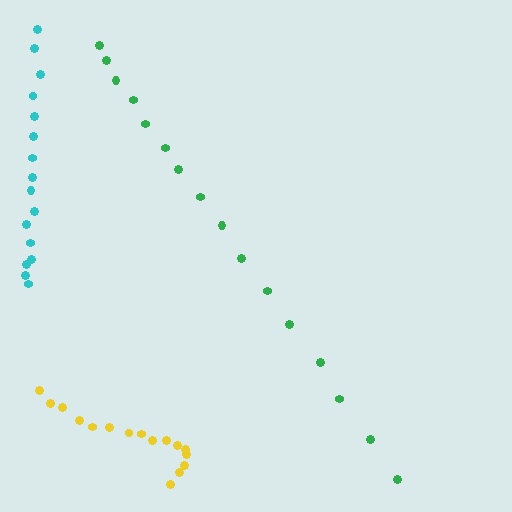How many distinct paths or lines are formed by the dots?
There are 3 distinct paths.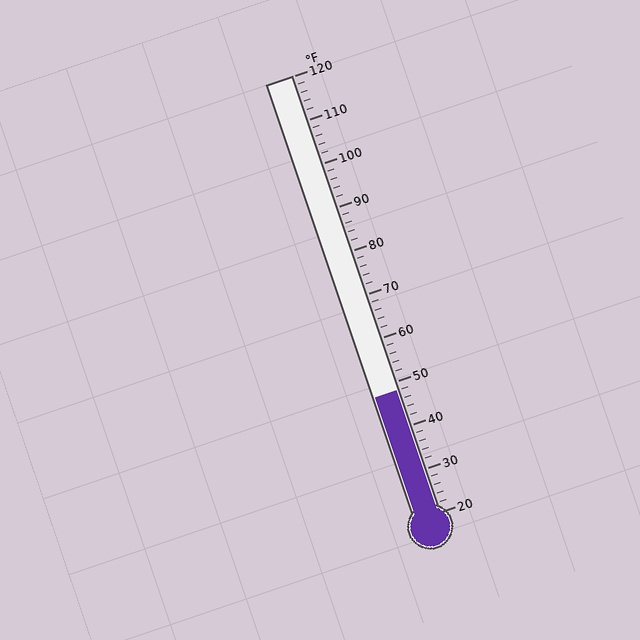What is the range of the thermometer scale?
The thermometer scale ranges from 20°F to 120°F.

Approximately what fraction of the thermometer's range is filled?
The thermometer is filled to approximately 30% of its range.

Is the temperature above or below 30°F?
The temperature is above 30°F.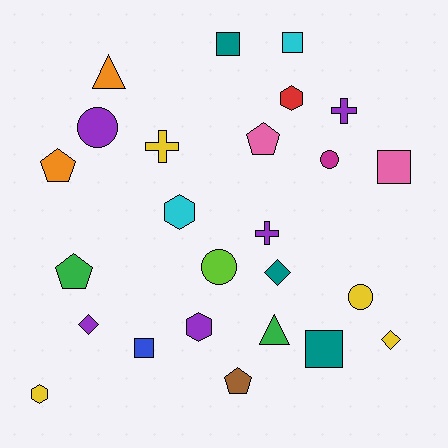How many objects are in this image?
There are 25 objects.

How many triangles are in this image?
There are 2 triangles.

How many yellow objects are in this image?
There are 4 yellow objects.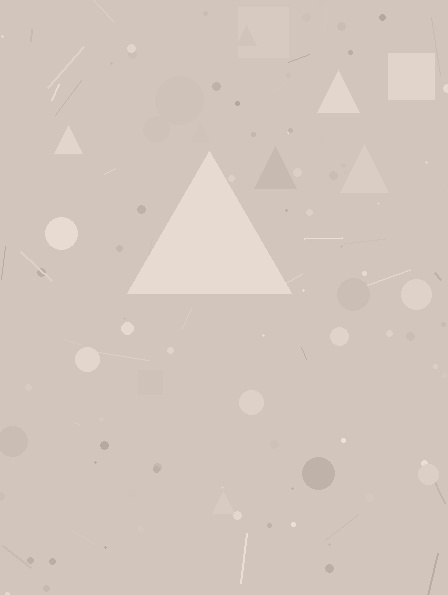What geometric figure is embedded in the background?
A triangle is embedded in the background.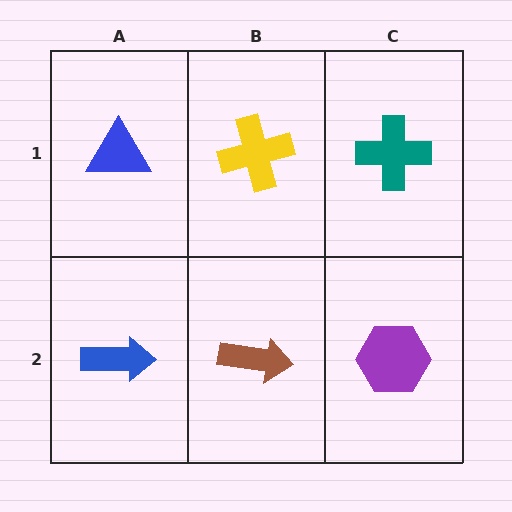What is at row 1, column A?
A blue triangle.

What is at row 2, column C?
A purple hexagon.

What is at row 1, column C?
A teal cross.